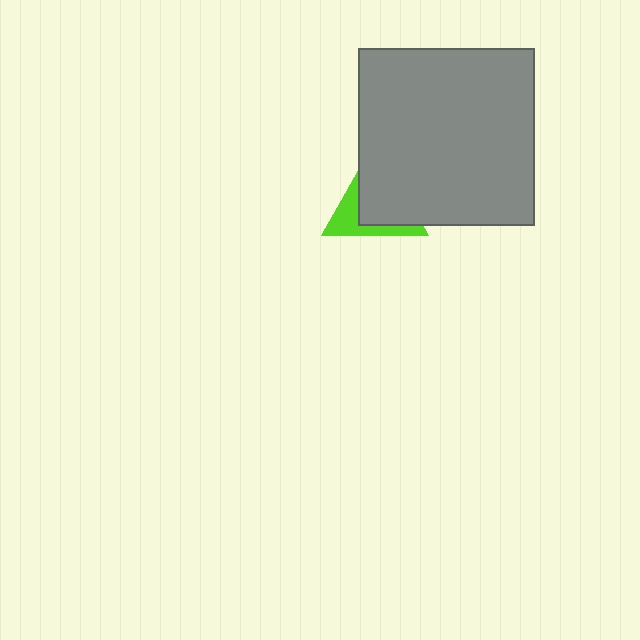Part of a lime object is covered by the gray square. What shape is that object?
It is a triangle.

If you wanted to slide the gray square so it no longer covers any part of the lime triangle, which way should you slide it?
Slide it toward the upper-right — that is the most direct way to separate the two shapes.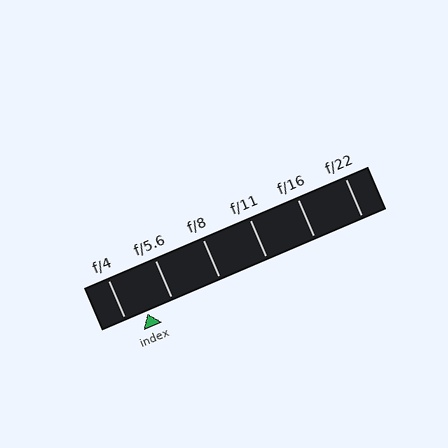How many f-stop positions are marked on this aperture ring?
There are 6 f-stop positions marked.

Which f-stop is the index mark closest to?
The index mark is closest to f/4.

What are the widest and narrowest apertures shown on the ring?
The widest aperture shown is f/4 and the narrowest is f/22.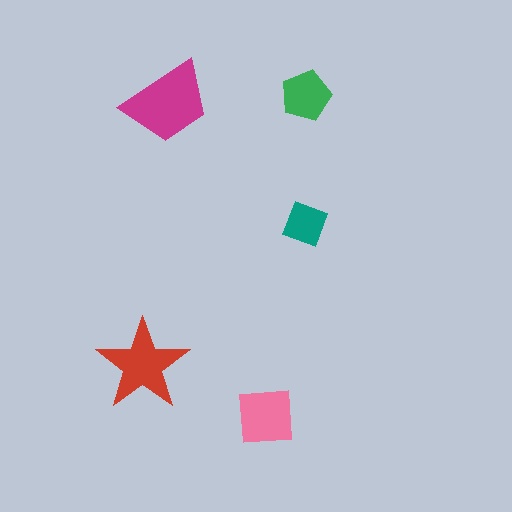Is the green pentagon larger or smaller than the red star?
Smaller.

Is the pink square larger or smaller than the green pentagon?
Larger.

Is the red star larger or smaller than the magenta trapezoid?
Smaller.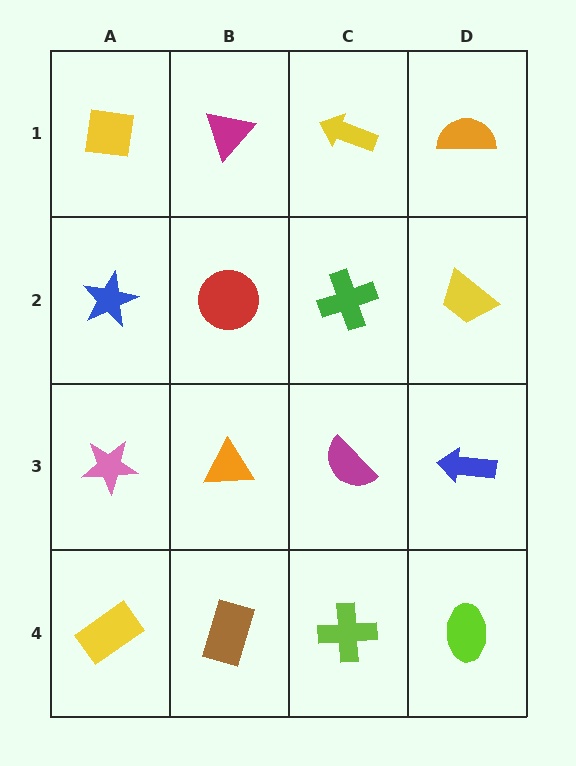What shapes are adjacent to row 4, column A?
A pink star (row 3, column A), a brown rectangle (row 4, column B).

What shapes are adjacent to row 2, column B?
A magenta triangle (row 1, column B), an orange triangle (row 3, column B), a blue star (row 2, column A), a green cross (row 2, column C).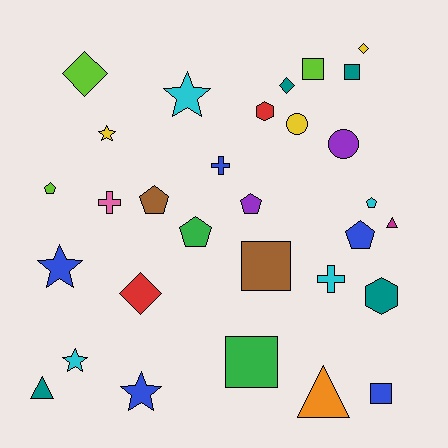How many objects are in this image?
There are 30 objects.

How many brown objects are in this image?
There are 2 brown objects.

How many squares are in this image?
There are 5 squares.